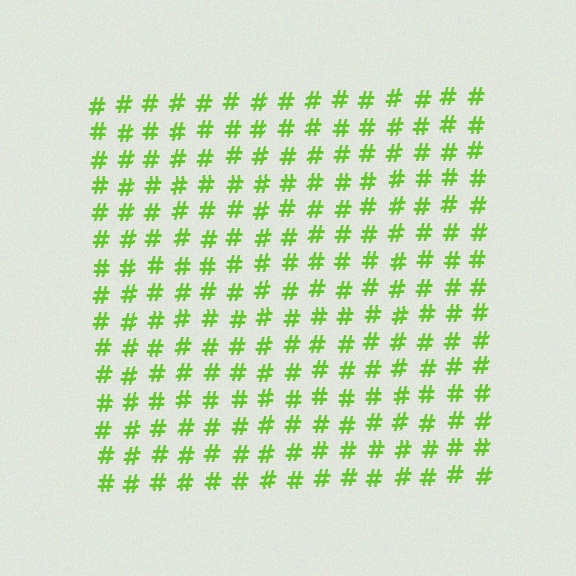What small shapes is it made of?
It is made of small hash symbols.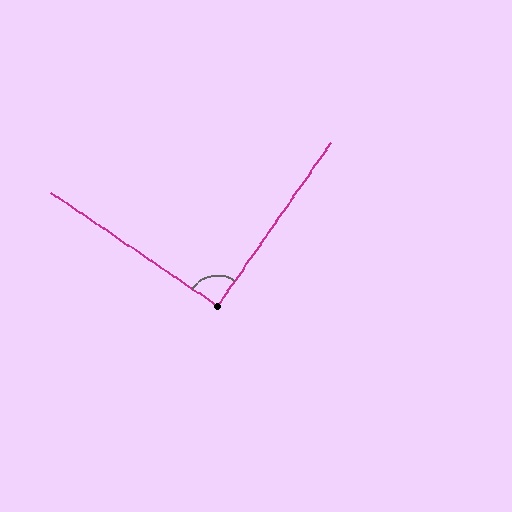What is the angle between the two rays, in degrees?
Approximately 91 degrees.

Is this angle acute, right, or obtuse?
It is approximately a right angle.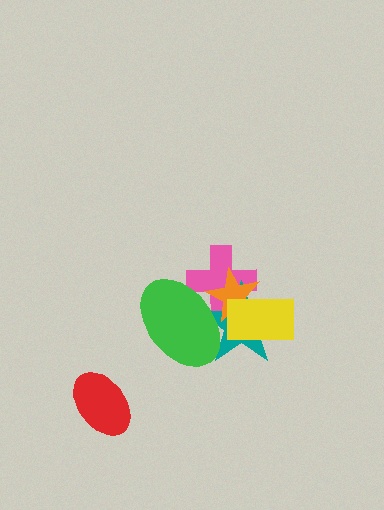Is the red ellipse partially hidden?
No, no other shape covers it.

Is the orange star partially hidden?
Yes, it is partially covered by another shape.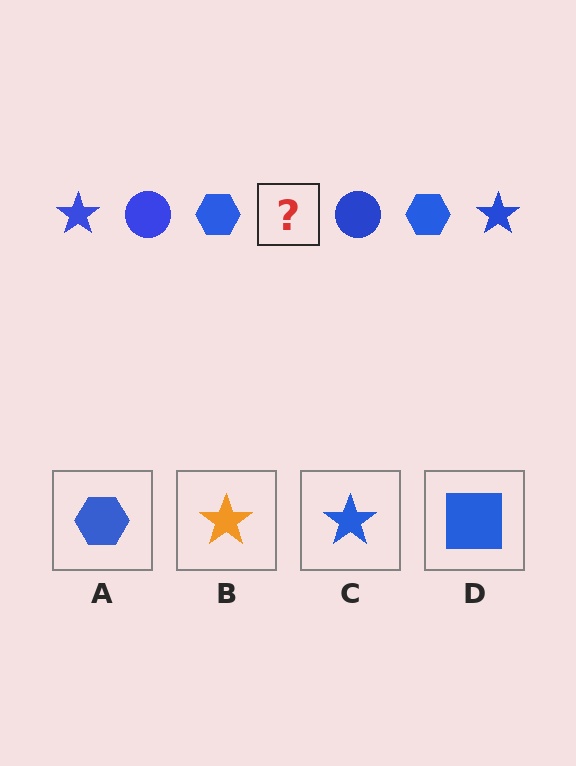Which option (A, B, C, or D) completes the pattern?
C.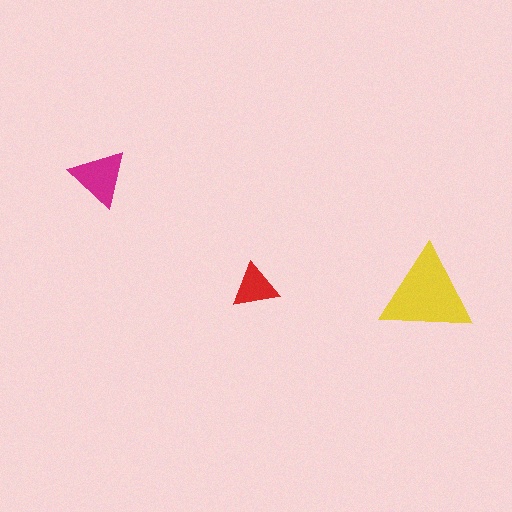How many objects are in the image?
There are 3 objects in the image.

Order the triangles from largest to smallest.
the yellow one, the magenta one, the red one.